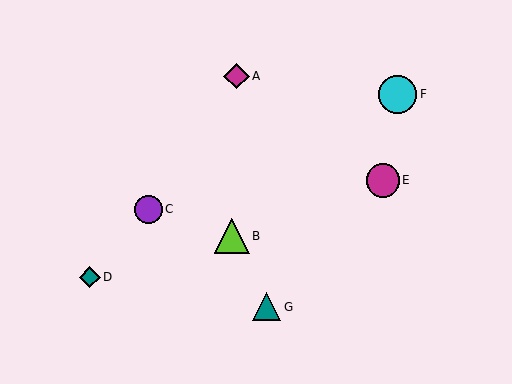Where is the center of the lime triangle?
The center of the lime triangle is at (232, 236).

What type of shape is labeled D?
Shape D is a teal diamond.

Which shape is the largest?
The cyan circle (labeled F) is the largest.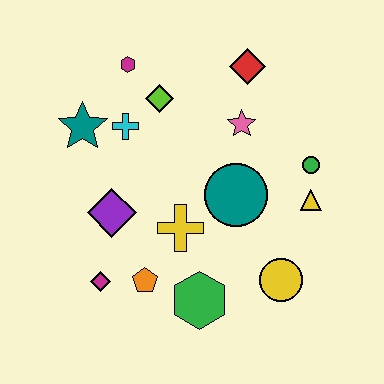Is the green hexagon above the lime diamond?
No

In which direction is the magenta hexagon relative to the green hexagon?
The magenta hexagon is above the green hexagon.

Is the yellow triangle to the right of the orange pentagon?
Yes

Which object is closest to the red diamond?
The pink star is closest to the red diamond.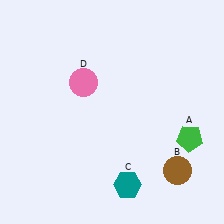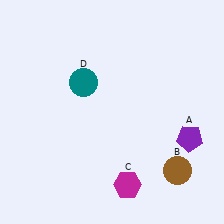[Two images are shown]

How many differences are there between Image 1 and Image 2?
There are 3 differences between the two images.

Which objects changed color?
A changed from green to purple. C changed from teal to magenta. D changed from pink to teal.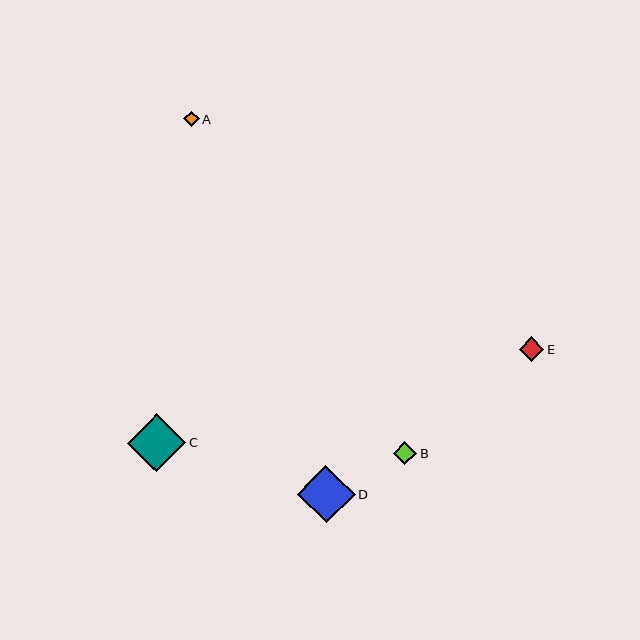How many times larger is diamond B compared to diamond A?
Diamond B is approximately 1.5 times the size of diamond A.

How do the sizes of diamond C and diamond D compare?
Diamond C and diamond D are approximately the same size.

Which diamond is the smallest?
Diamond A is the smallest with a size of approximately 15 pixels.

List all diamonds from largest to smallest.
From largest to smallest: C, D, E, B, A.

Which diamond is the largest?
Diamond C is the largest with a size of approximately 58 pixels.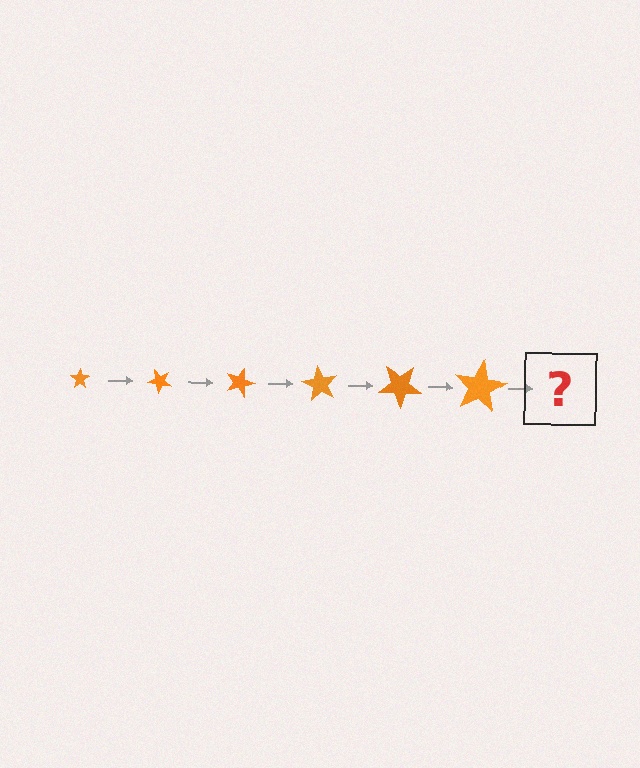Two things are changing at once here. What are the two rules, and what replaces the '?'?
The two rules are that the star grows larger each step and it rotates 45 degrees each step. The '?' should be a star, larger than the previous one and rotated 270 degrees from the start.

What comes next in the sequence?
The next element should be a star, larger than the previous one and rotated 270 degrees from the start.